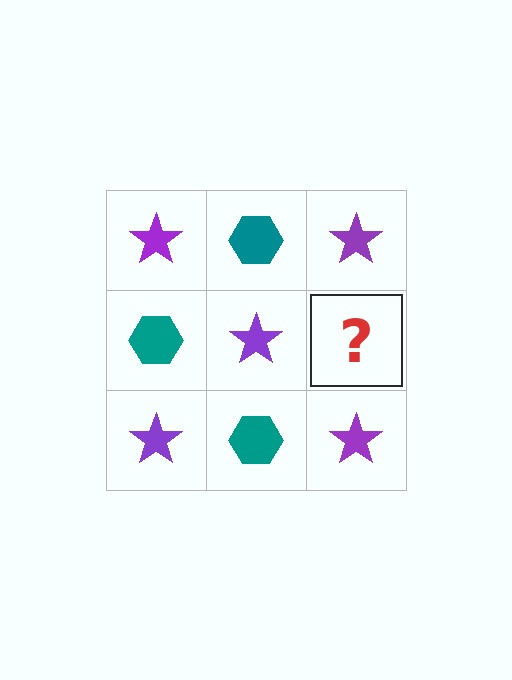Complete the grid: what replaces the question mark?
The question mark should be replaced with a teal hexagon.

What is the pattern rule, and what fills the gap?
The rule is that it alternates purple star and teal hexagon in a checkerboard pattern. The gap should be filled with a teal hexagon.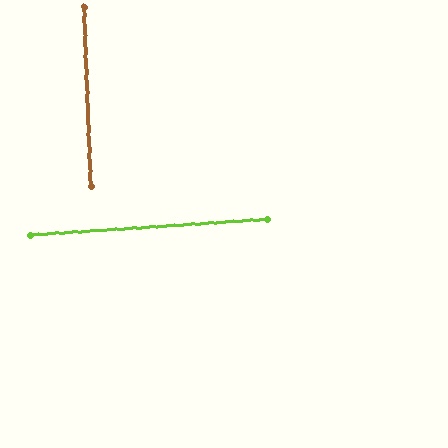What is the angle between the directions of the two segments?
Approximately 88 degrees.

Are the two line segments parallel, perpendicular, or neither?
Perpendicular — they meet at approximately 88°.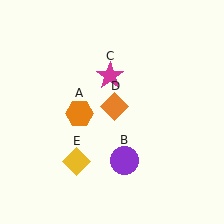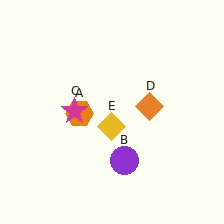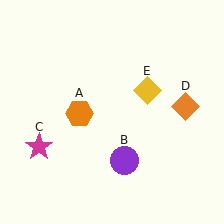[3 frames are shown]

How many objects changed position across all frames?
3 objects changed position: magenta star (object C), orange diamond (object D), yellow diamond (object E).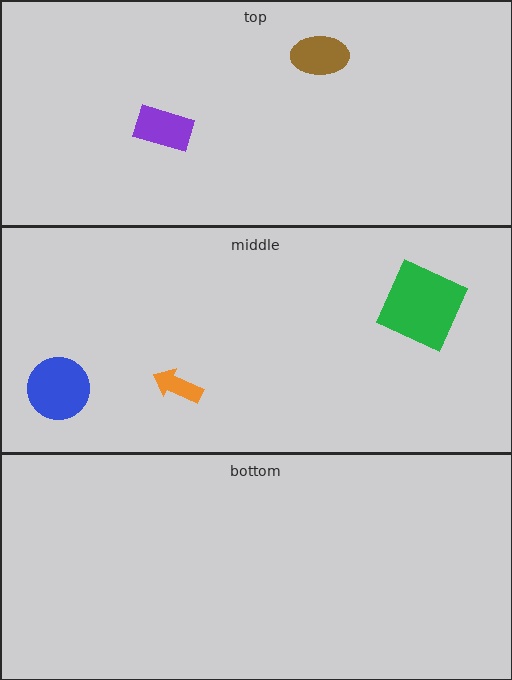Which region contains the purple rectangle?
The top region.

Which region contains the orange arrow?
The middle region.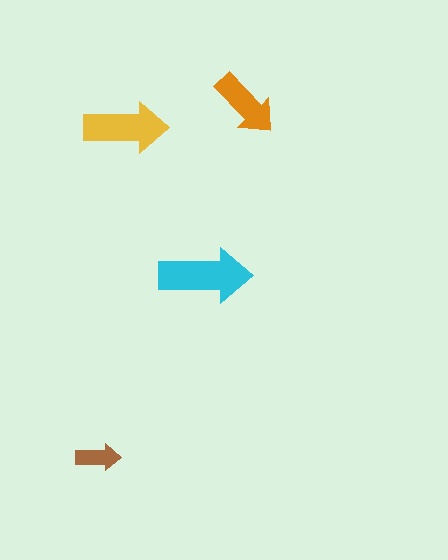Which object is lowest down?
The brown arrow is bottommost.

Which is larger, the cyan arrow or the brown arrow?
The cyan one.